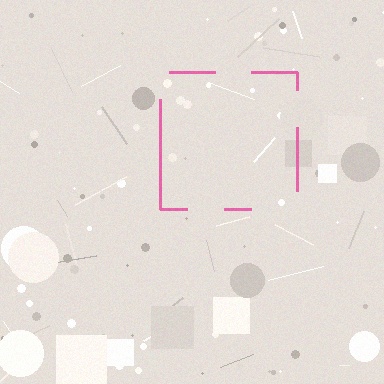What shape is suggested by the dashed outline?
The dashed outline suggests a square.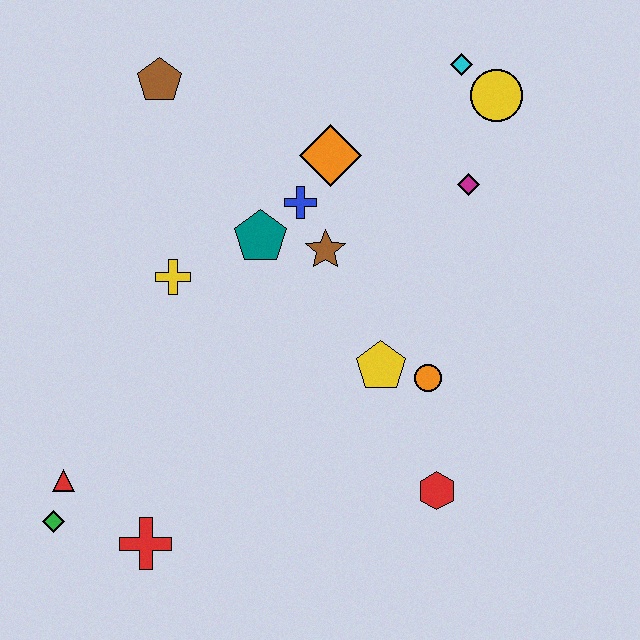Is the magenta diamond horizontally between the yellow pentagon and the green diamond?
No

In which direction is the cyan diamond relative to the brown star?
The cyan diamond is above the brown star.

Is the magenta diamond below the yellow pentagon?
No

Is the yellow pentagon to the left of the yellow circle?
Yes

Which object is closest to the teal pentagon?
The blue cross is closest to the teal pentagon.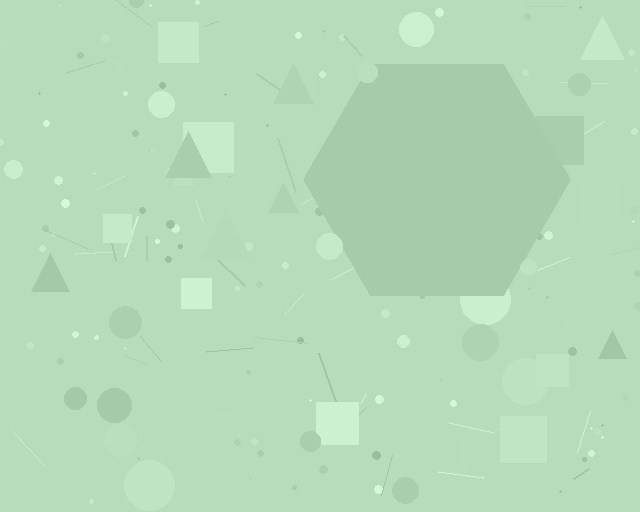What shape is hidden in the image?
A hexagon is hidden in the image.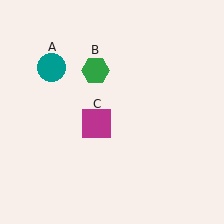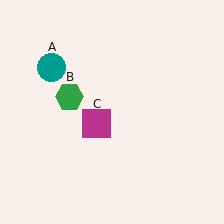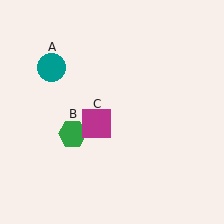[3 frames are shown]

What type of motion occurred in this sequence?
The green hexagon (object B) rotated counterclockwise around the center of the scene.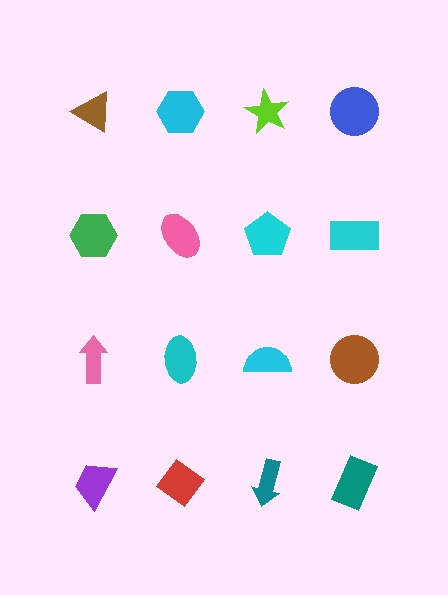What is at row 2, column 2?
A pink ellipse.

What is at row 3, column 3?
A cyan semicircle.